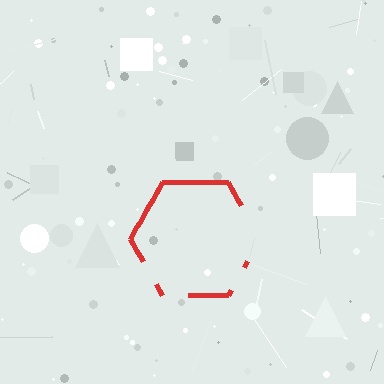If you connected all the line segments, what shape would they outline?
They would outline a hexagon.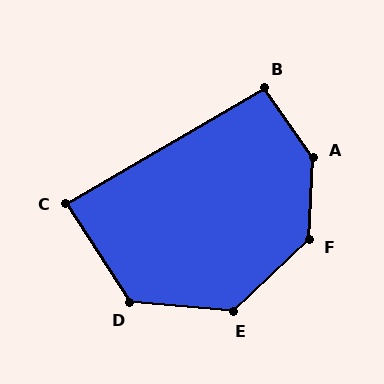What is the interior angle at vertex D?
Approximately 128 degrees (obtuse).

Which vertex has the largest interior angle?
A, at approximately 141 degrees.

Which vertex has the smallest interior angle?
C, at approximately 87 degrees.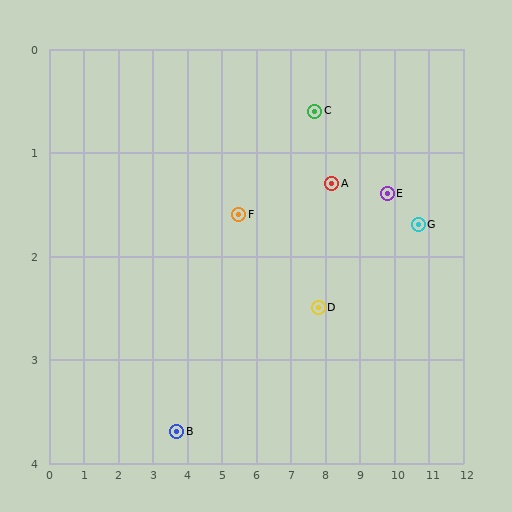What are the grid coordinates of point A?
Point A is at approximately (8.2, 1.3).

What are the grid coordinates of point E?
Point E is at approximately (9.8, 1.4).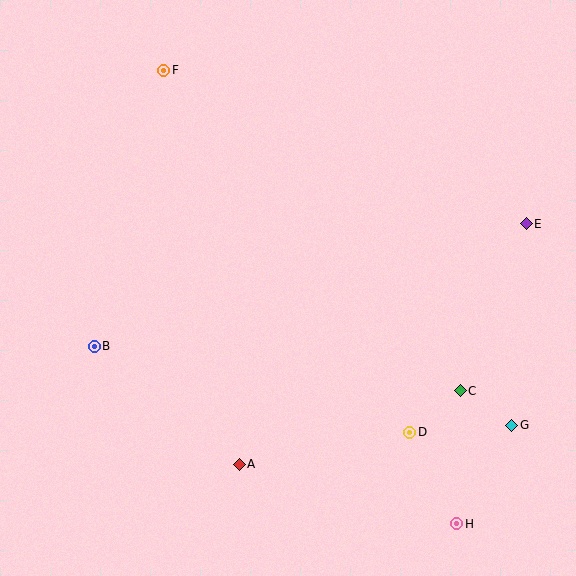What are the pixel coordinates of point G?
Point G is at (512, 425).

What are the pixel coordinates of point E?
Point E is at (526, 224).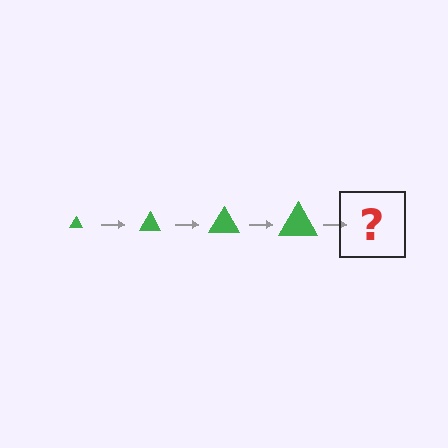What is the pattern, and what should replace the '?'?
The pattern is that the triangle gets progressively larger each step. The '?' should be a green triangle, larger than the previous one.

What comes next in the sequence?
The next element should be a green triangle, larger than the previous one.